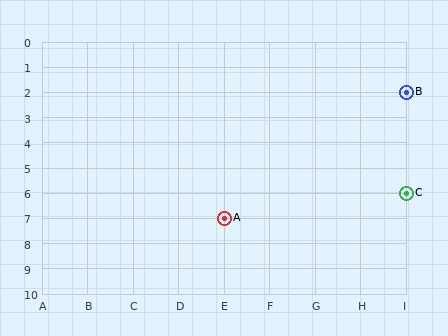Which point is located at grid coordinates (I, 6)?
Point C is at (I, 6).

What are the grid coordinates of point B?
Point B is at grid coordinates (I, 2).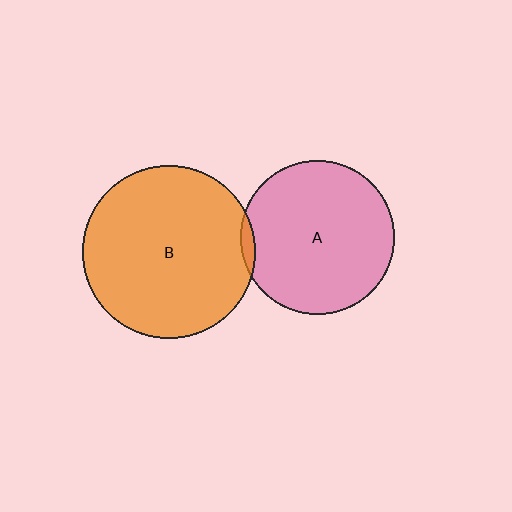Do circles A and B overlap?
Yes.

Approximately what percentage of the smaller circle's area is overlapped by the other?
Approximately 5%.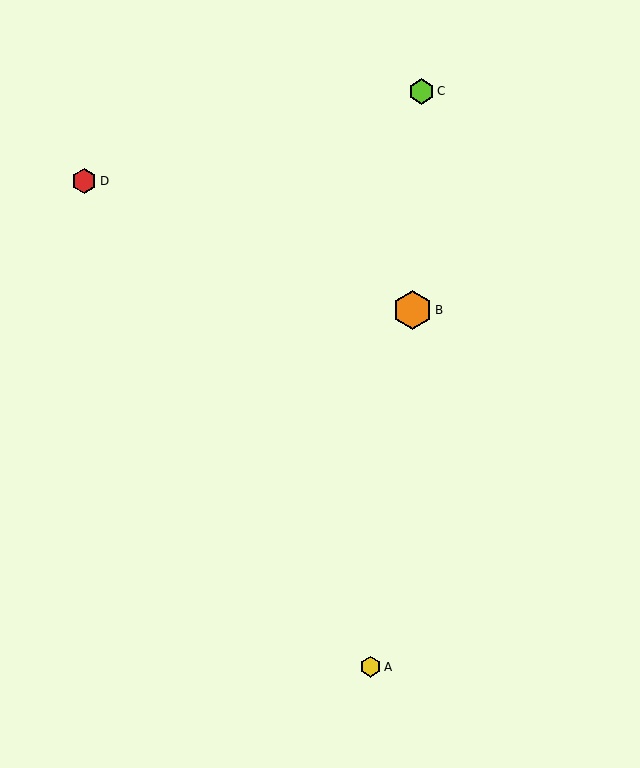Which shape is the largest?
The orange hexagon (labeled B) is the largest.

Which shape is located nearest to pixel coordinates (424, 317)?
The orange hexagon (labeled B) at (413, 310) is nearest to that location.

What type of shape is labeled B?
Shape B is an orange hexagon.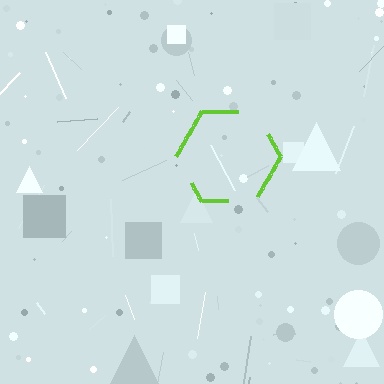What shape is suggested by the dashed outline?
The dashed outline suggests a hexagon.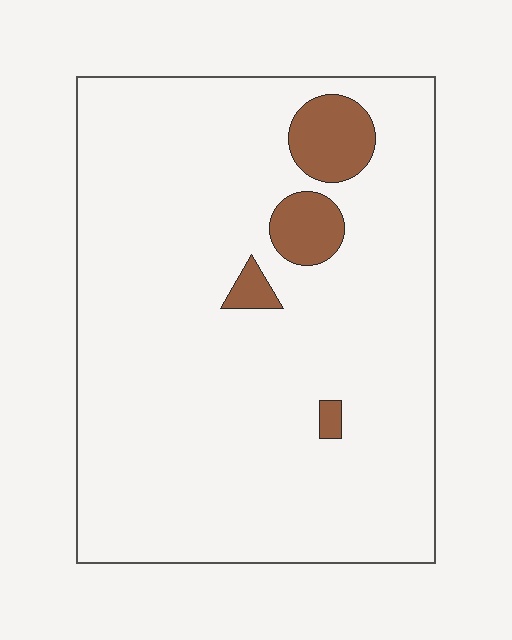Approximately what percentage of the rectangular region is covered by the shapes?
Approximately 10%.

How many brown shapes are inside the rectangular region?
4.